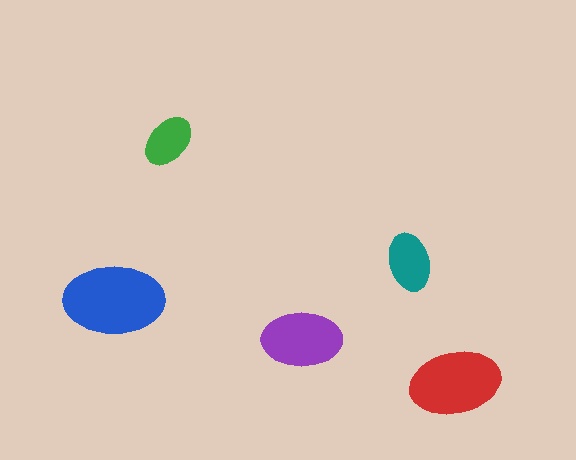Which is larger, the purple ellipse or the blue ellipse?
The blue one.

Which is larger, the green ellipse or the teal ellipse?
The teal one.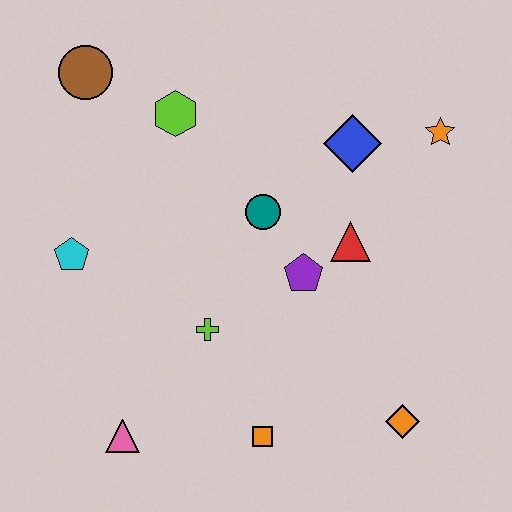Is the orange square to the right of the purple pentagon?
No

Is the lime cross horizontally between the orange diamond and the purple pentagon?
No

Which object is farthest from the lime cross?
The orange star is farthest from the lime cross.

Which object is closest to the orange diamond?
The orange square is closest to the orange diamond.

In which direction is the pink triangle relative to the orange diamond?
The pink triangle is to the left of the orange diamond.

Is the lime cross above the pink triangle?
Yes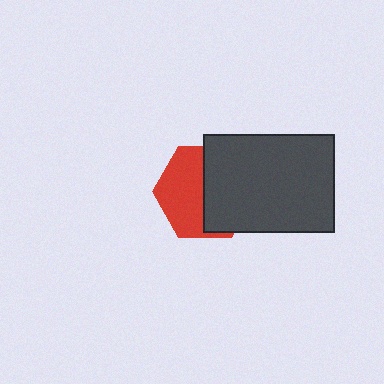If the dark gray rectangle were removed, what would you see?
You would see the complete red hexagon.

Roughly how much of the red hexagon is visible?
About half of it is visible (roughly 50%).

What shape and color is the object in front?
The object in front is a dark gray rectangle.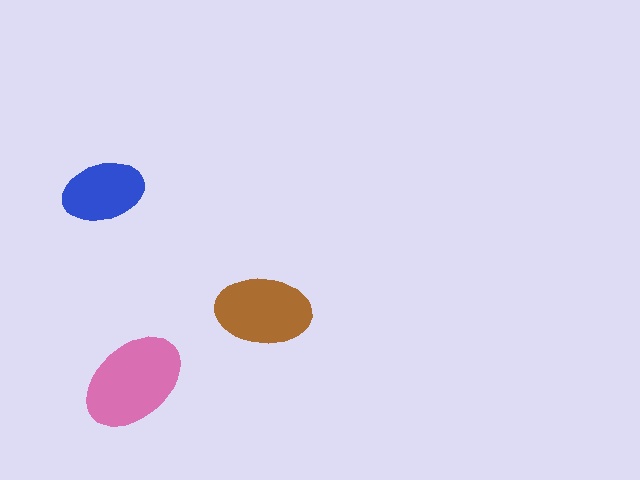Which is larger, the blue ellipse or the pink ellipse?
The pink one.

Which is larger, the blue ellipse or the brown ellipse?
The brown one.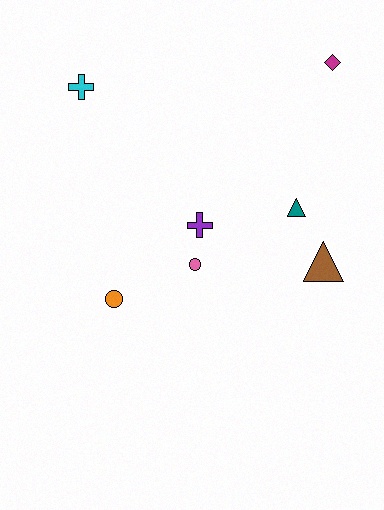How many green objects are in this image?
There are no green objects.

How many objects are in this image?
There are 7 objects.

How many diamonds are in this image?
There is 1 diamond.